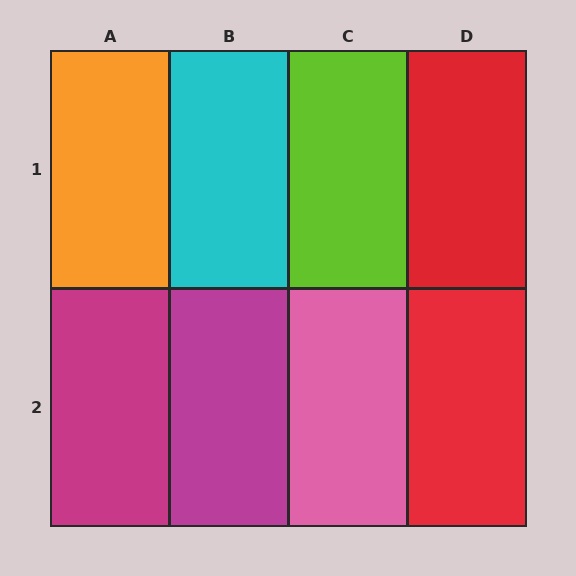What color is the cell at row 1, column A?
Orange.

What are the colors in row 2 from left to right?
Magenta, magenta, pink, red.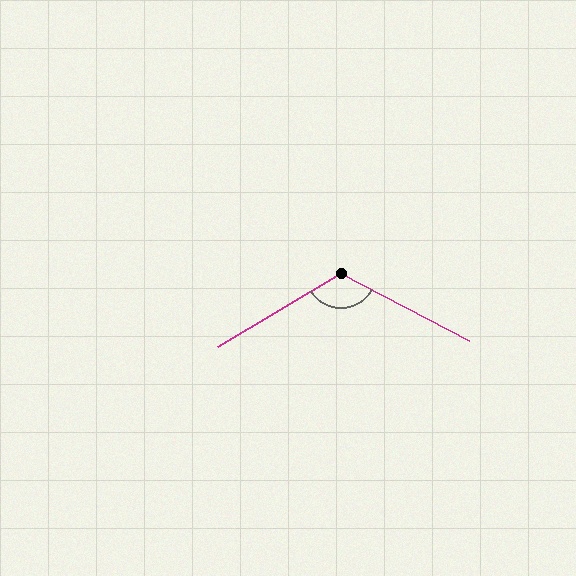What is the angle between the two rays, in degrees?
Approximately 122 degrees.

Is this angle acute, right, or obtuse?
It is obtuse.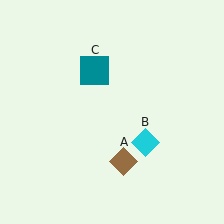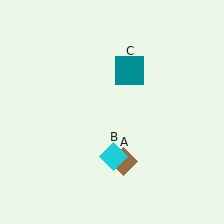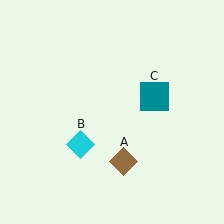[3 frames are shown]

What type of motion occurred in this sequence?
The cyan diamond (object B), teal square (object C) rotated clockwise around the center of the scene.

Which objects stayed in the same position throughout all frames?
Brown diamond (object A) remained stationary.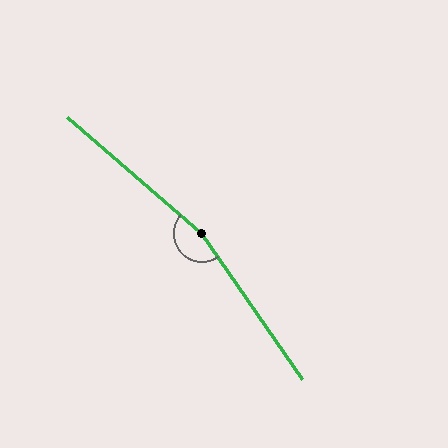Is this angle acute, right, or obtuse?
It is obtuse.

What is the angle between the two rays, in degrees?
Approximately 165 degrees.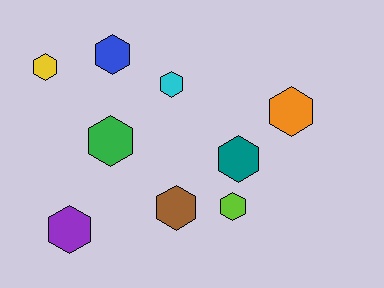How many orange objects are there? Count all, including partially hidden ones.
There is 1 orange object.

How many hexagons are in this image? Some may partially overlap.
There are 9 hexagons.